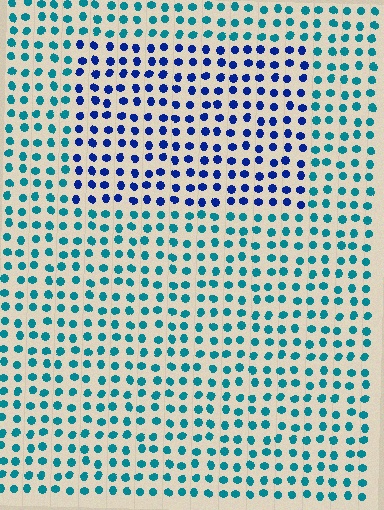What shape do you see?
I see a rectangle.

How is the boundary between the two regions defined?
The boundary is defined purely by a slight shift in hue (about 44 degrees). Spacing, size, and orientation are identical on both sides.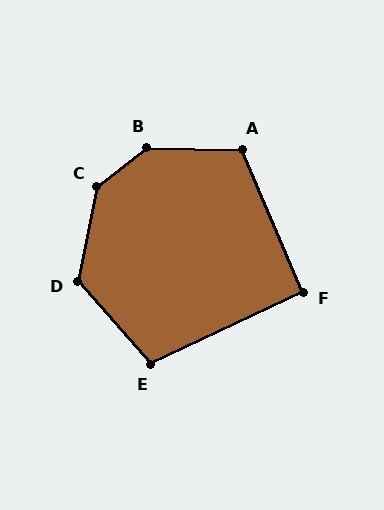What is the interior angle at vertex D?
Approximately 128 degrees (obtuse).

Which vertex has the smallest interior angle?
F, at approximately 92 degrees.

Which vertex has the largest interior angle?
B, at approximately 140 degrees.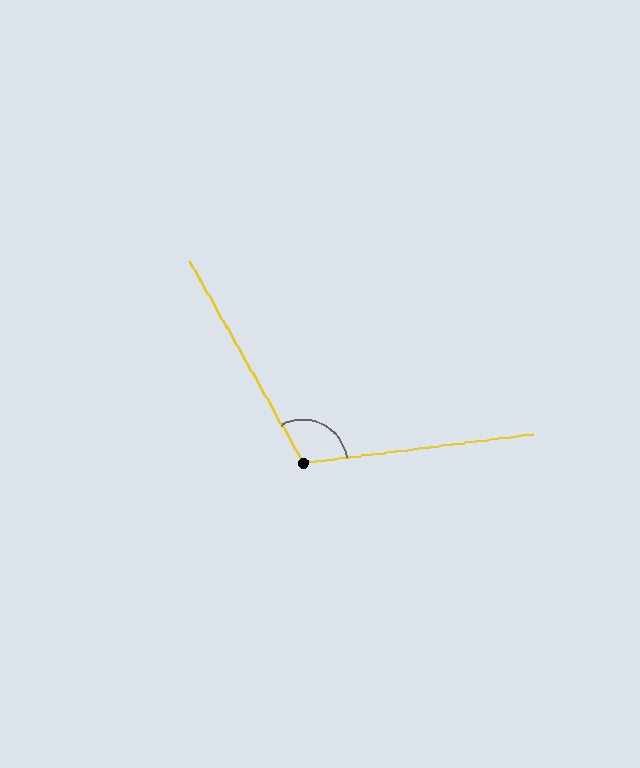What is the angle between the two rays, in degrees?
Approximately 112 degrees.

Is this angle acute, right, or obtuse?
It is obtuse.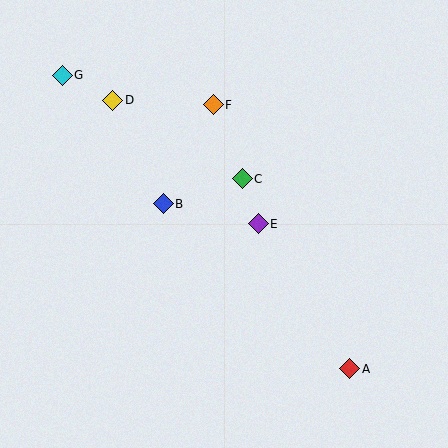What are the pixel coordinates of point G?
Point G is at (62, 75).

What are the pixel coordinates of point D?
Point D is at (113, 100).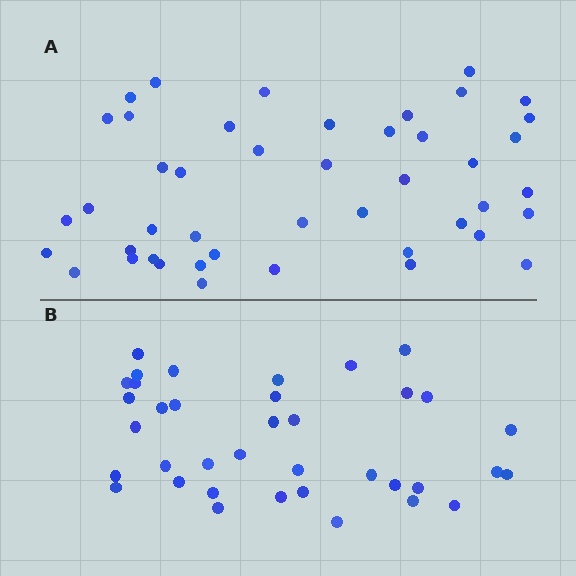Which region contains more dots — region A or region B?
Region A (the top region) has more dots.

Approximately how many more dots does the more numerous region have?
Region A has roughly 8 or so more dots than region B.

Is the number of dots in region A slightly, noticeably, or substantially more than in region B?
Region A has only slightly more — the two regions are fairly close. The ratio is roughly 1.2 to 1.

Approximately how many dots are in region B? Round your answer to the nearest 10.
About 40 dots. (The exact count is 37, which rounds to 40.)